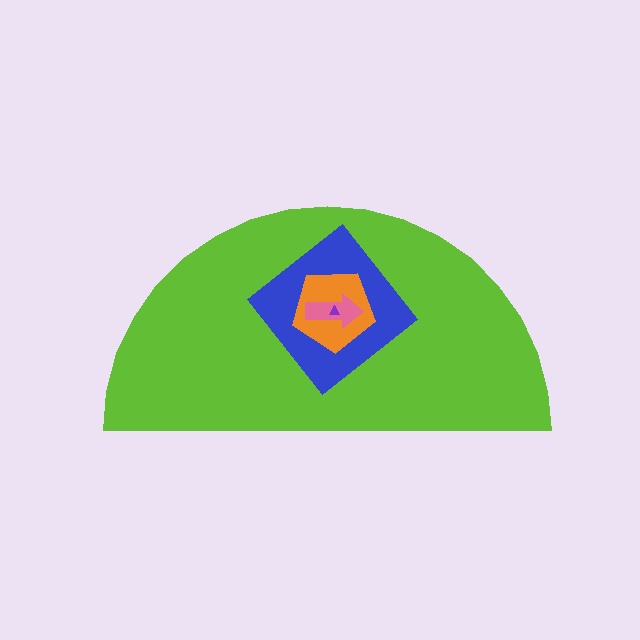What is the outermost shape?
The lime semicircle.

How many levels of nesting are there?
5.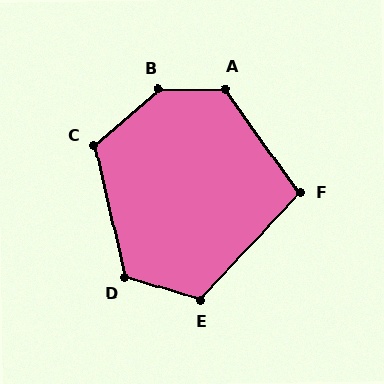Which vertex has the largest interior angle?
B, at approximately 139 degrees.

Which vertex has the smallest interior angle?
F, at approximately 101 degrees.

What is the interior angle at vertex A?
Approximately 126 degrees (obtuse).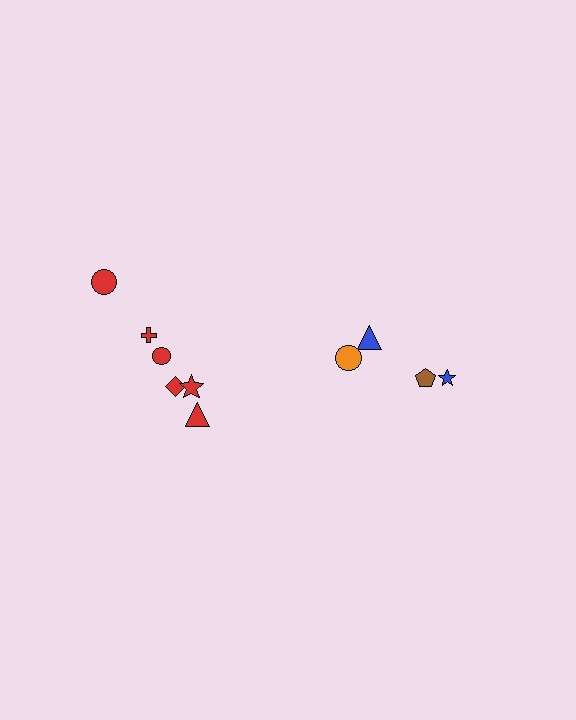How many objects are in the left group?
There are 6 objects.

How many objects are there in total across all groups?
There are 10 objects.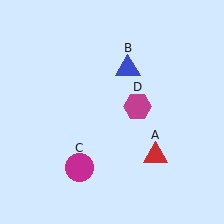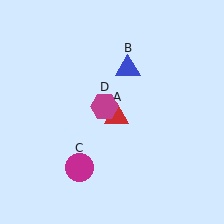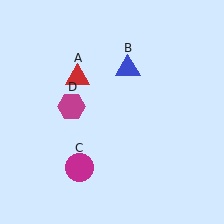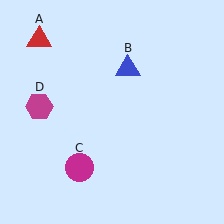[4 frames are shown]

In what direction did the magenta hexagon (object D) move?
The magenta hexagon (object D) moved left.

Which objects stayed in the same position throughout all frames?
Blue triangle (object B) and magenta circle (object C) remained stationary.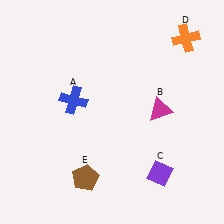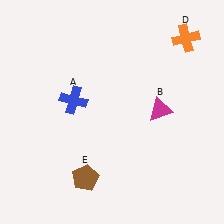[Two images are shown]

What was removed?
The purple diamond (C) was removed in Image 2.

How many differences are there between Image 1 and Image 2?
There is 1 difference between the two images.